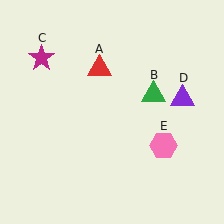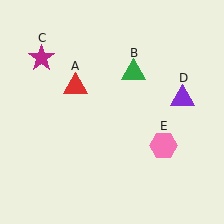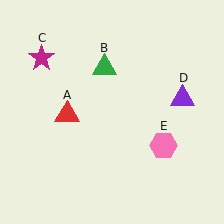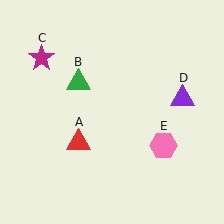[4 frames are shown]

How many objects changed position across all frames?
2 objects changed position: red triangle (object A), green triangle (object B).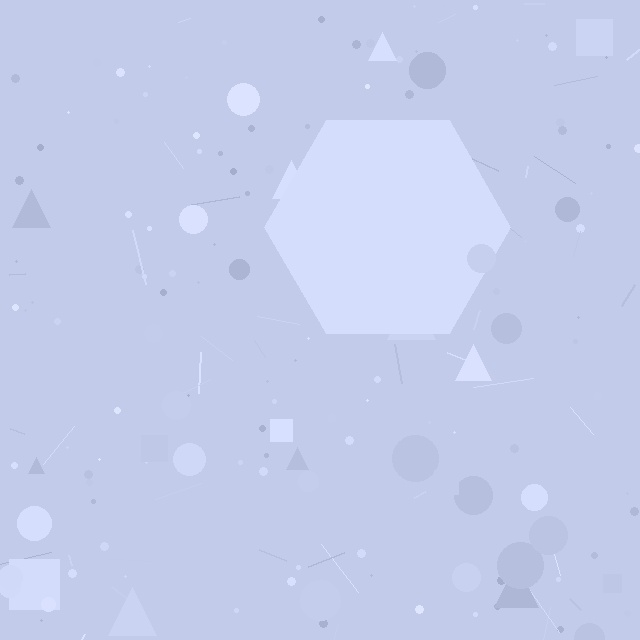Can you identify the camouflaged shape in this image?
The camouflaged shape is a hexagon.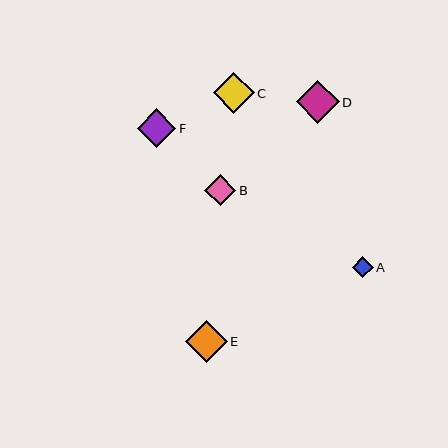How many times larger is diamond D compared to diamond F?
Diamond D is approximately 1.1 times the size of diamond F.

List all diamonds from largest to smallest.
From largest to smallest: D, E, C, F, B, A.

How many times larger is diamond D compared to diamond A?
Diamond D is approximately 2.0 times the size of diamond A.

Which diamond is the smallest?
Diamond A is the smallest with a size of approximately 21 pixels.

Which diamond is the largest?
Diamond D is the largest with a size of approximately 43 pixels.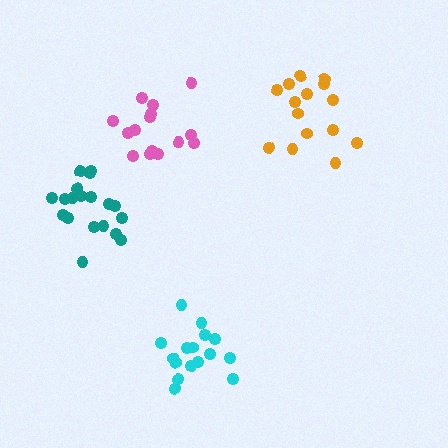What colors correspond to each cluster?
The clusters are colored: orange, teal, cyan, pink.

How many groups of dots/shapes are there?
There are 4 groups.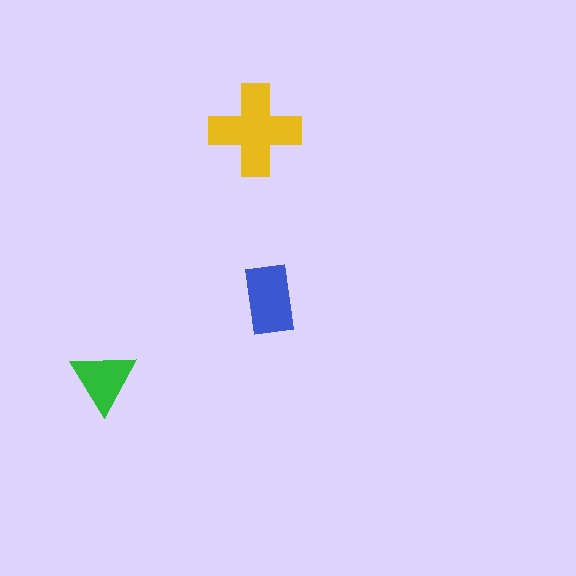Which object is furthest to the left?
The green triangle is leftmost.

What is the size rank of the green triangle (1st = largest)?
3rd.